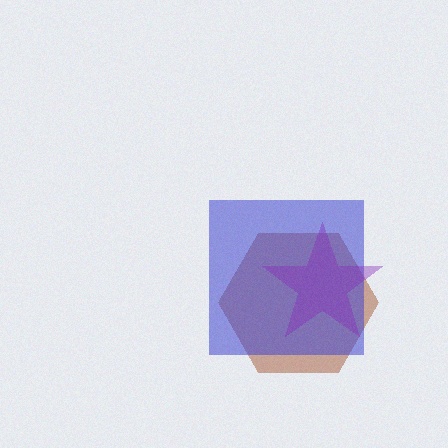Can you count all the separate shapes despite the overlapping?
Yes, there are 3 separate shapes.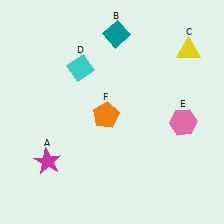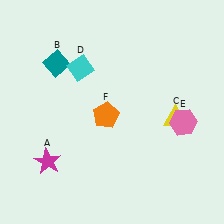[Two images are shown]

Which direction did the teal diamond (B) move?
The teal diamond (B) moved left.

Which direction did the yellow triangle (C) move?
The yellow triangle (C) moved down.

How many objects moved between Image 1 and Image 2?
2 objects moved between the two images.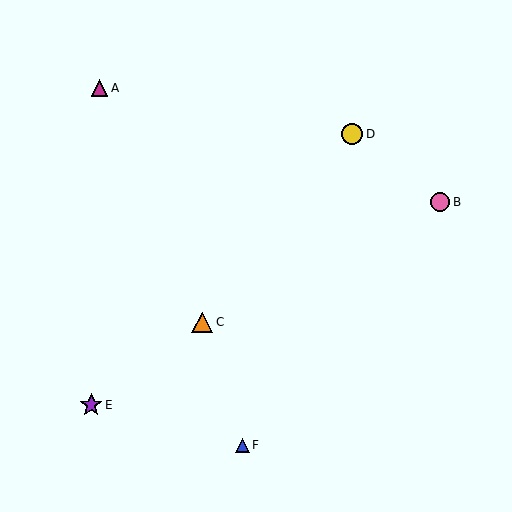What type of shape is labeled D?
Shape D is a yellow circle.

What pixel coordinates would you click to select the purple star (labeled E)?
Click at (91, 405) to select the purple star E.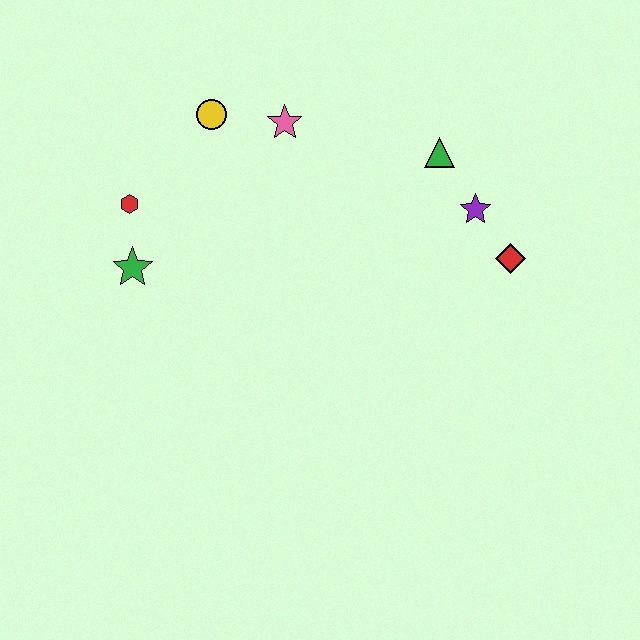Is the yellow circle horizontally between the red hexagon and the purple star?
Yes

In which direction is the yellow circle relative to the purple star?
The yellow circle is to the left of the purple star.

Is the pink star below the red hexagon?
No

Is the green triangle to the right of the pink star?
Yes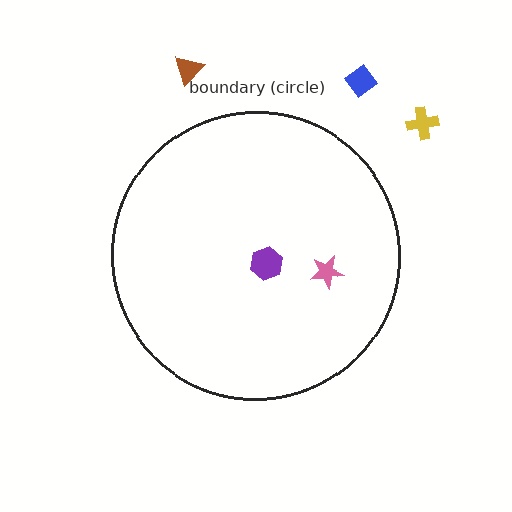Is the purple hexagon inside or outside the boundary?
Inside.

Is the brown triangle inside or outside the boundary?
Outside.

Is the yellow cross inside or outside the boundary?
Outside.